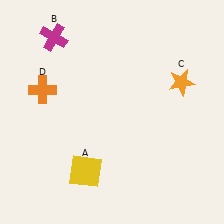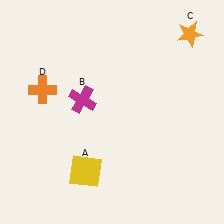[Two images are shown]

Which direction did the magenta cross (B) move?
The magenta cross (B) moved down.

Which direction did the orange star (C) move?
The orange star (C) moved up.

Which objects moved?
The objects that moved are: the magenta cross (B), the orange star (C).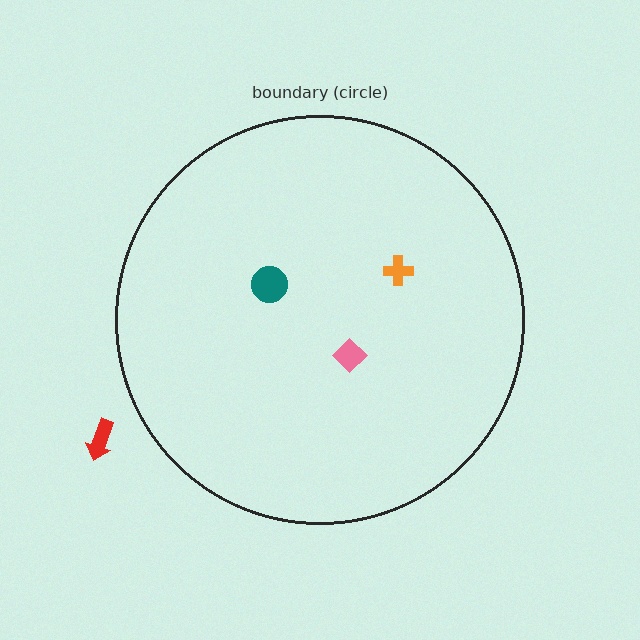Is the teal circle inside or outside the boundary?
Inside.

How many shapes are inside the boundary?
3 inside, 1 outside.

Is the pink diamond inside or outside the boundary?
Inside.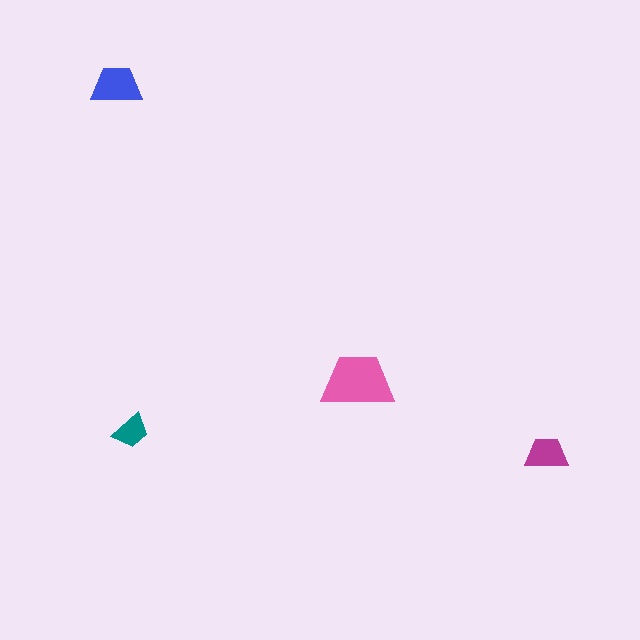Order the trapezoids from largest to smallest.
the pink one, the blue one, the magenta one, the teal one.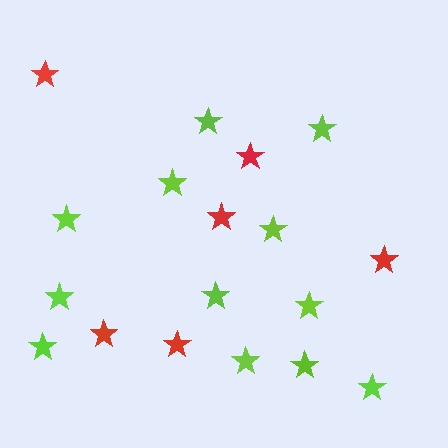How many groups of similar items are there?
There are 2 groups: one group of lime stars (12) and one group of red stars (6).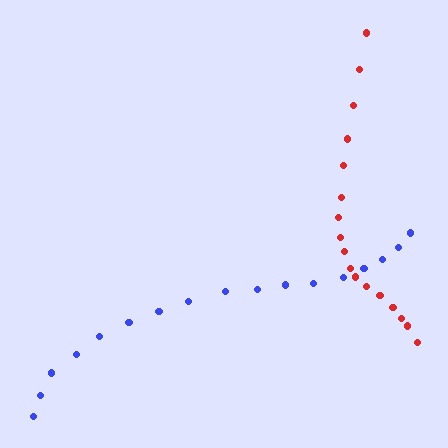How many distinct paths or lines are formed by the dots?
There are 2 distinct paths.